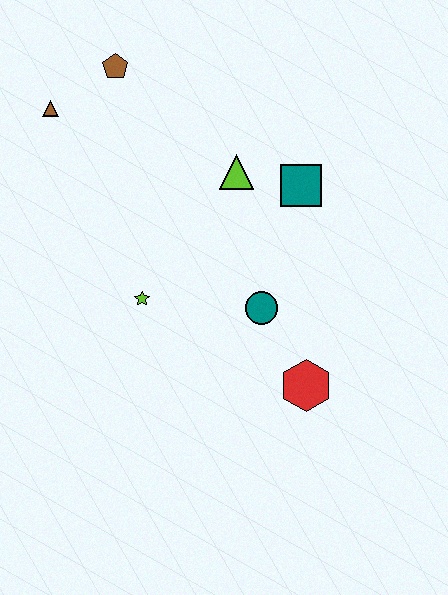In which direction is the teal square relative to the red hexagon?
The teal square is above the red hexagon.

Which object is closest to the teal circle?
The red hexagon is closest to the teal circle.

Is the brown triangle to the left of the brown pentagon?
Yes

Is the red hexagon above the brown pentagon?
No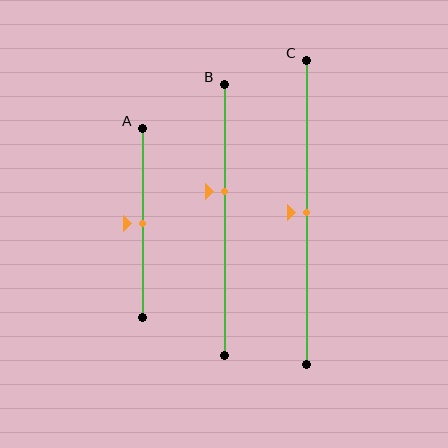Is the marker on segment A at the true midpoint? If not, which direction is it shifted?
Yes, the marker on segment A is at the true midpoint.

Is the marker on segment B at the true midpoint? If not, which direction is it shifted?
No, the marker on segment B is shifted upward by about 10% of the segment length.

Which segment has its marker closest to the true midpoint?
Segment A has its marker closest to the true midpoint.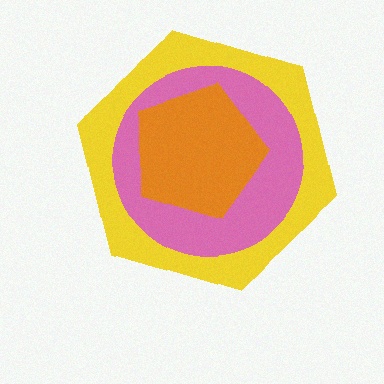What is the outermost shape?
The yellow hexagon.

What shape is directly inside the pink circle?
The orange pentagon.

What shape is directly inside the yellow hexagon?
The pink circle.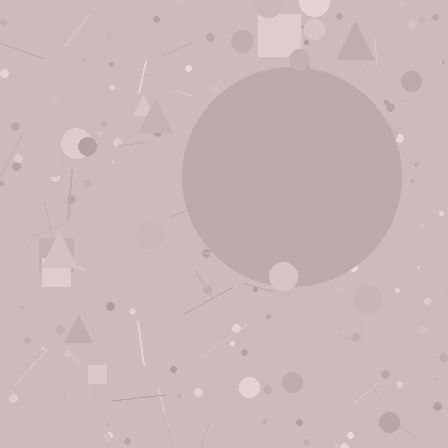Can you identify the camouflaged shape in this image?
The camouflaged shape is a circle.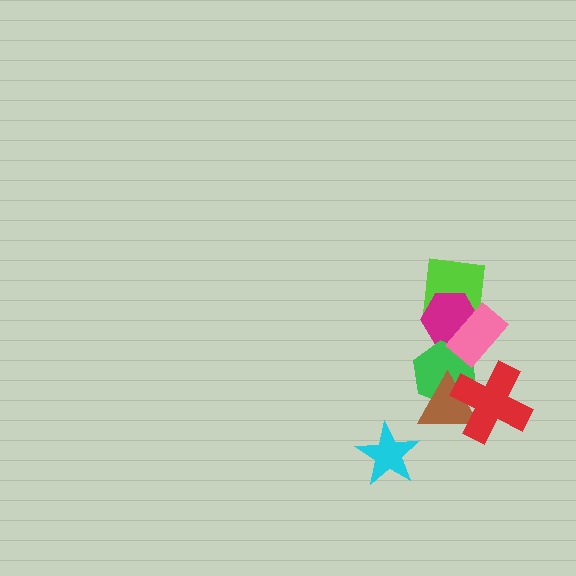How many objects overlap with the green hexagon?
4 objects overlap with the green hexagon.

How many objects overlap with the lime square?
2 objects overlap with the lime square.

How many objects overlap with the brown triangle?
2 objects overlap with the brown triangle.